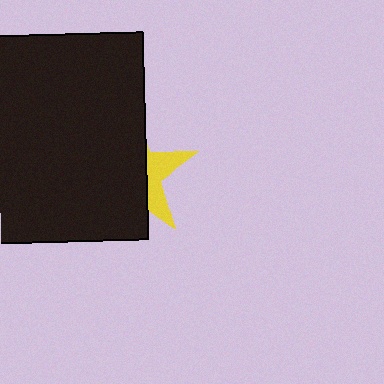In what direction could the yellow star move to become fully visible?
The yellow star could move right. That would shift it out from behind the black square entirely.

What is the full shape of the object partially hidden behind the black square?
The partially hidden object is a yellow star.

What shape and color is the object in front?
The object in front is a black square.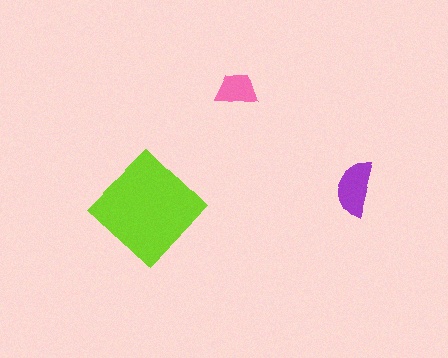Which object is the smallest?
The pink trapezoid.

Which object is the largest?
The lime diamond.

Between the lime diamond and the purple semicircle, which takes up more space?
The lime diamond.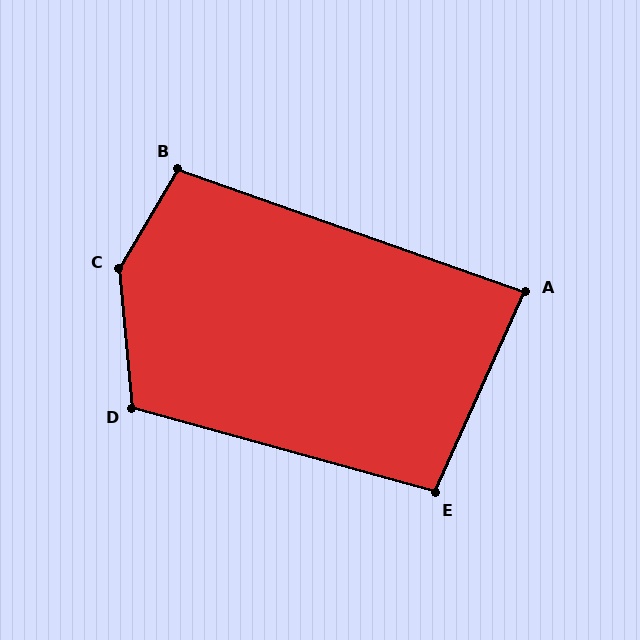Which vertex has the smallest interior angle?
A, at approximately 85 degrees.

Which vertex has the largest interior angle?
C, at approximately 144 degrees.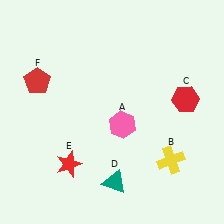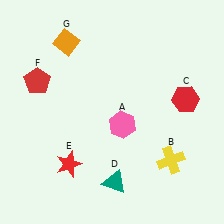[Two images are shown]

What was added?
An orange diamond (G) was added in Image 2.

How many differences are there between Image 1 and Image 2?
There is 1 difference between the two images.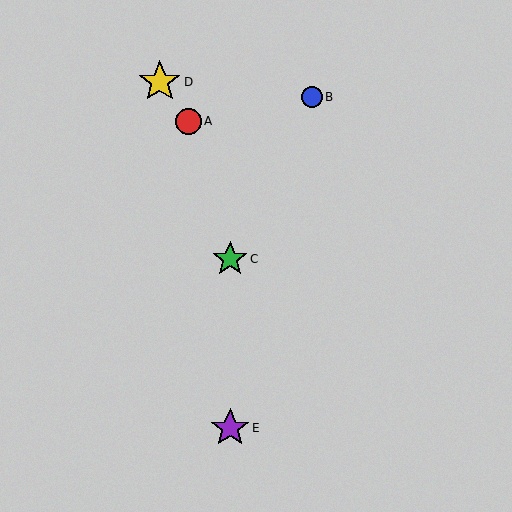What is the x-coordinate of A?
Object A is at x≈188.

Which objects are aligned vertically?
Objects C, E are aligned vertically.